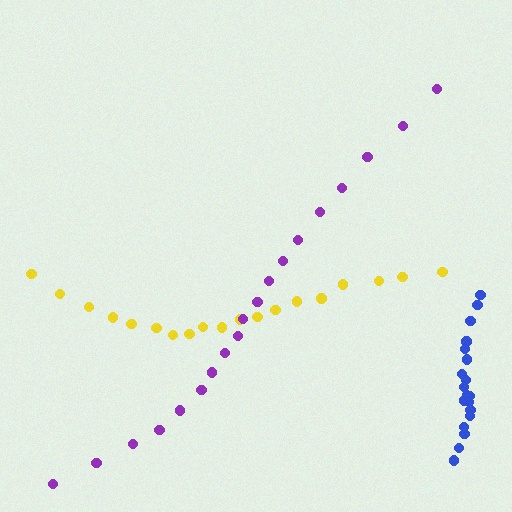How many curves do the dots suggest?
There are 3 distinct paths.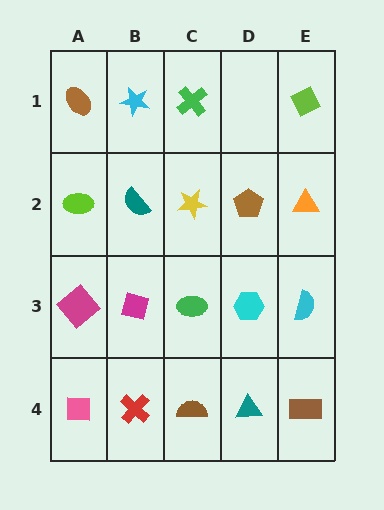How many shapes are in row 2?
5 shapes.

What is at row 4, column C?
A brown semicircle.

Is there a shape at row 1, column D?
No, that cell is empty.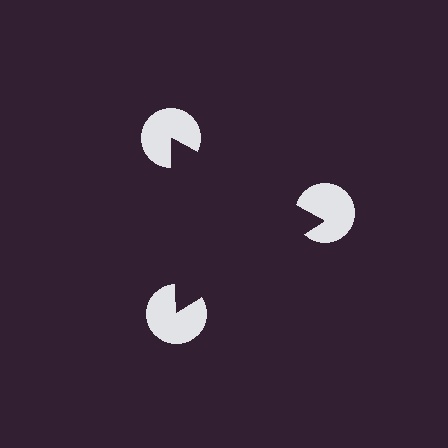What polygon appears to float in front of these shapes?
An illusory triangle — its edges are inferred from the aligned wedge cuts in the pac-man discs, not physically drawn.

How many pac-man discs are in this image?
There are 3 — one at each vertex of the illusory triangle.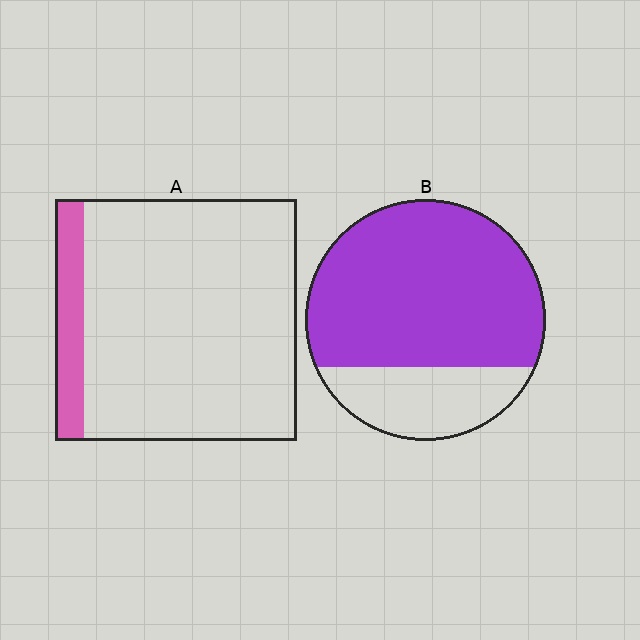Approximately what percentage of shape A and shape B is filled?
A is approximately 10% and B is approximately 75%.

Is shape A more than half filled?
No.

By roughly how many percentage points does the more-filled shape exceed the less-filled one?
By roughly 60 percentage points (B over A).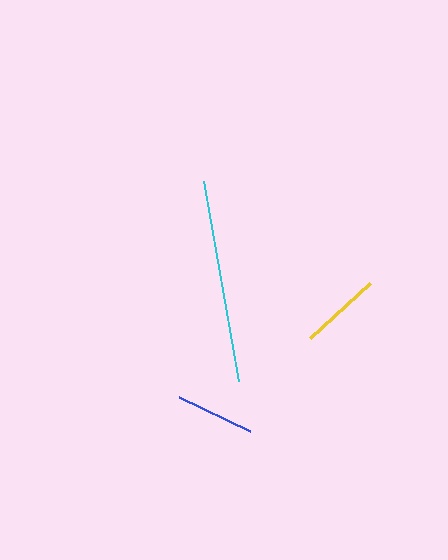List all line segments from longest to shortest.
From longest to shortest: cyan, yellow, blue.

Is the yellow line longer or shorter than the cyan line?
The cyan line is longer than the yellow line.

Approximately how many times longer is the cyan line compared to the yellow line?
The cyan line is approximately 2.5 times the length of the yellow line.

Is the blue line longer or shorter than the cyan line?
The cyan line is longer than the blue line.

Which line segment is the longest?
The cyan line is the longest at approximately 203 pixels.